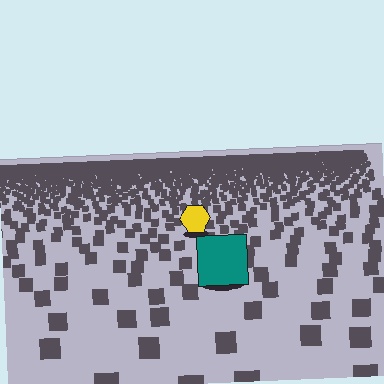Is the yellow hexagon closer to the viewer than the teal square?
No. The teal square is closer — you can tell from the texture gradient: the ground texture is coarser near it.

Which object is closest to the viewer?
The teal square is closest. The texture marks near it are larger and more spread out.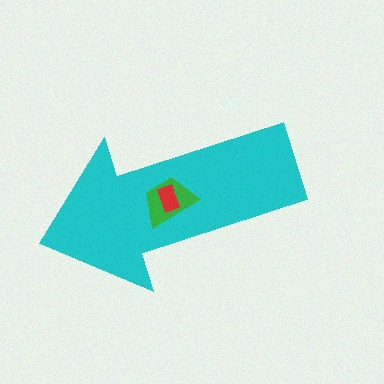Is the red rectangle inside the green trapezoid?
Yes.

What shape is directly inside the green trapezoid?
The red rectangle.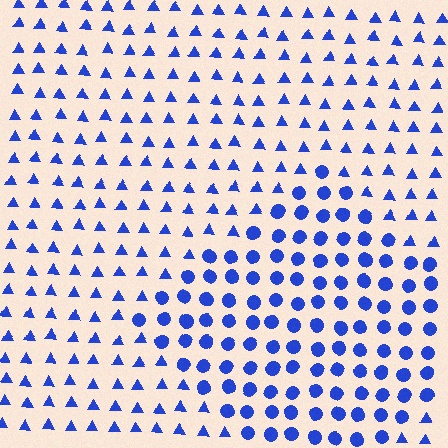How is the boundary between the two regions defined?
The boundary is defined by a change in element shape: circles inside vs. triangles outside. All elements share the same color and spacing.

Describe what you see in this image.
The image is filled with small blue elements arranged in a uniform grid. A diamond-shaped region contains circles, while the surrounding area contains triangles. The boundary is defined purely by the change in element shape.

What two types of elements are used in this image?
The image uses circles inside the diamond region and triangles outside it.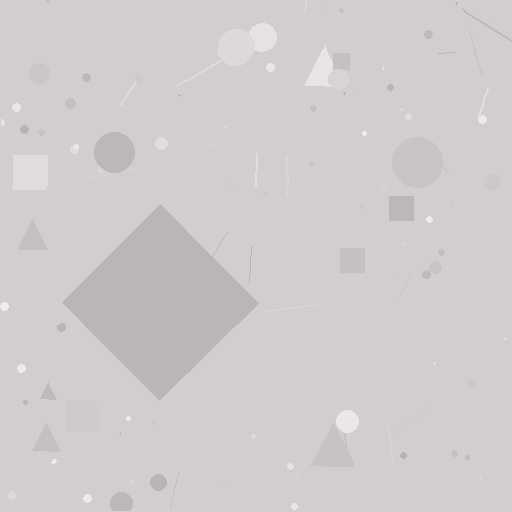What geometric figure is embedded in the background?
A diamond is embedded in the background.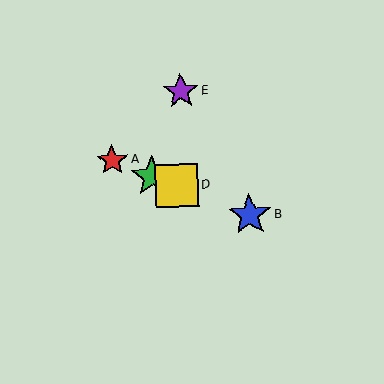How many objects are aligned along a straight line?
4 objects (A, B, C, D) are aligned along a straight line.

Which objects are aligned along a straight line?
Objects A, B, C, D are aligned along a straight line.